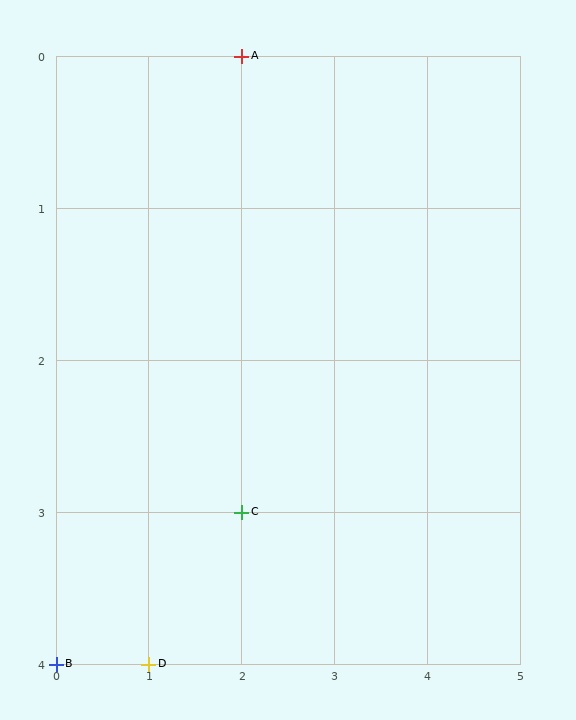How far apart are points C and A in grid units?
Points C and A are 3 rows apart.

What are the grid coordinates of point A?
Point A is at grid coordinates (2, 0).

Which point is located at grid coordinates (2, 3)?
Point C is at (2, 3).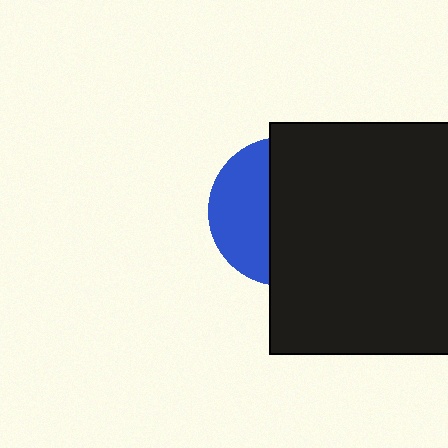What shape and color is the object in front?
The object in front is a black square.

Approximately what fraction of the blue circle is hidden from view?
Roughly 61% of the blue circle is hidden behind the black square.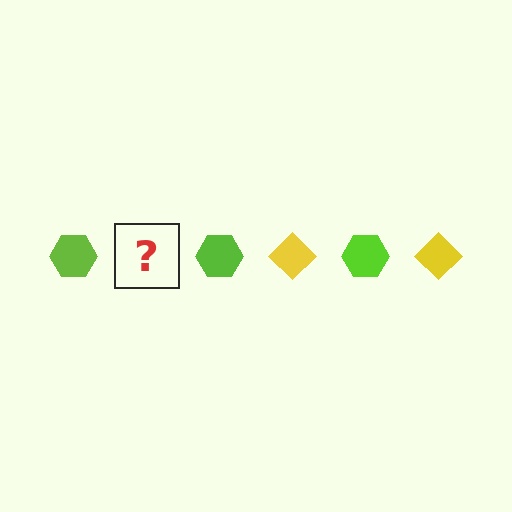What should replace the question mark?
The question mark should be replaced with a yellow diamond.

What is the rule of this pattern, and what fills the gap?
The rule is that the pattern alternates between lime hexagon and yellow diamond. The gap should be filled with a yellow diamond.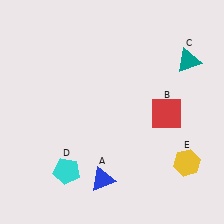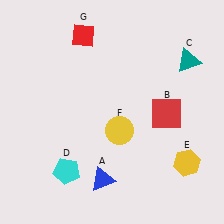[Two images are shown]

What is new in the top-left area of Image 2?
A red diamond (G) was added in the top-left area of Image 2.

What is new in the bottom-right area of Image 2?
A yellow circle (F) was added in the bottom-right area of Image 2.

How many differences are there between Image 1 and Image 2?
There are 2 differences between the two images.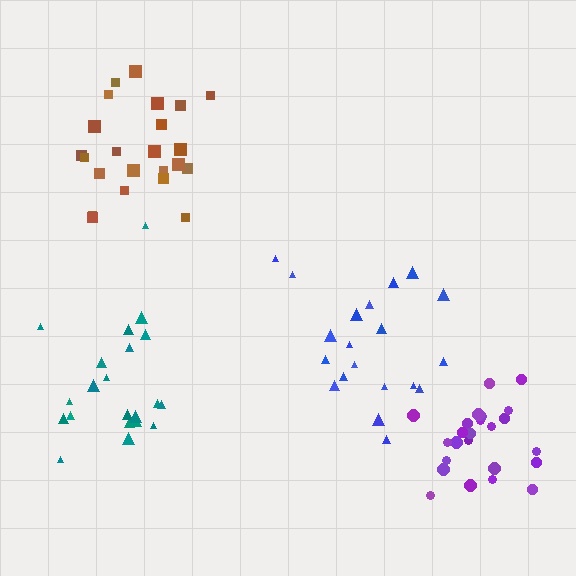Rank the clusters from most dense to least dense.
purple, teal, brown, blue.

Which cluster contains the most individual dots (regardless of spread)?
Purple (24).